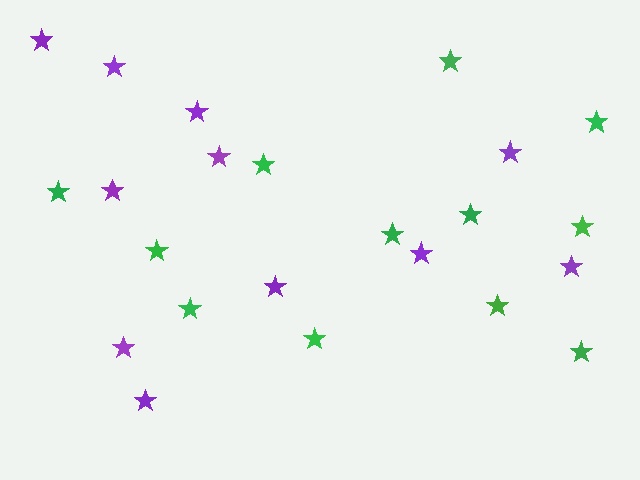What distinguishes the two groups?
There are 2 groups: one group of purple stars (11) and one group of green stars (12).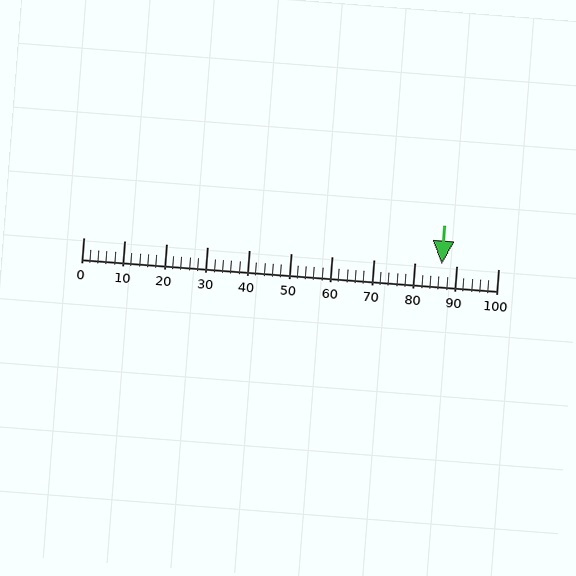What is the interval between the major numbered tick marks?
The major tick marks are spaced 10 units apart.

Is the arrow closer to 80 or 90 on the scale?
The arrow is closer to 90.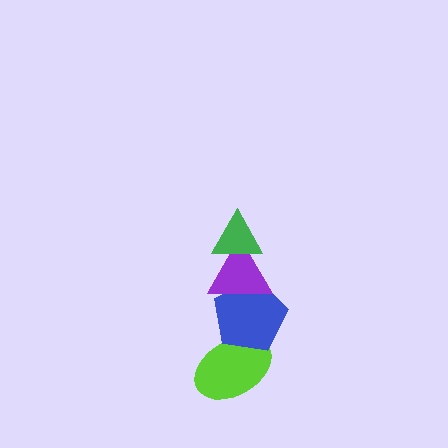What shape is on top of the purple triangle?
The green triangle is on top of the purple triangle.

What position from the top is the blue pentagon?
The blue pentagon is 3rd from the top.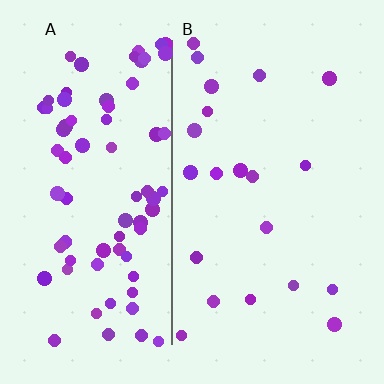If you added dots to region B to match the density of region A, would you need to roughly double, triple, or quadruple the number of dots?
Approximately quadruple.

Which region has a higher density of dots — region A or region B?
A (the left).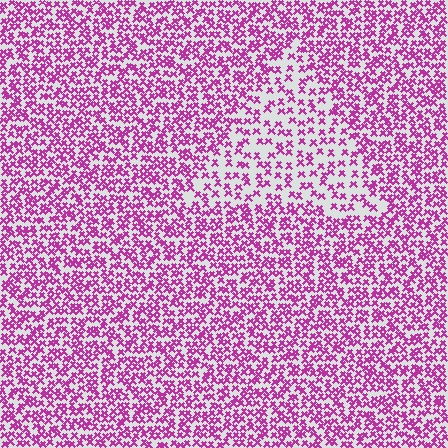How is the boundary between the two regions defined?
The boundary is defined by a change in element density (approximately 1.9x ratio). All elements are the same color, size, and shape.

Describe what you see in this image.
The image contains small magenta elements arranged at two different densities. A triangle-shaped region is visible where the elements are less densely packed than the surrounding area.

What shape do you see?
I see a triangle.